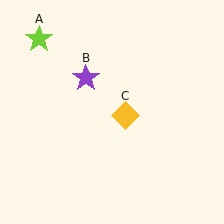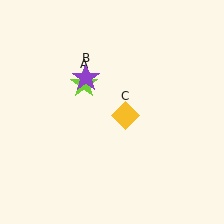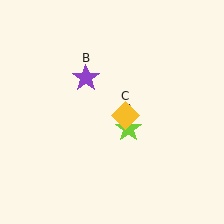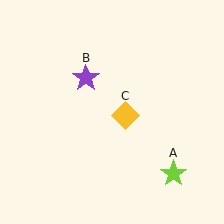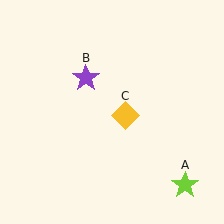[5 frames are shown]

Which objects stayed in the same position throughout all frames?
Purple star (object B) and yellow diamond (object C) remained stationary.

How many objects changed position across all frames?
1 object changed position: lime star (object A).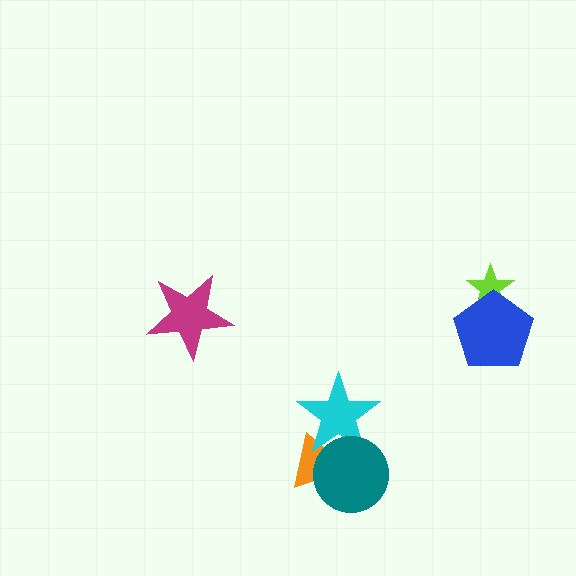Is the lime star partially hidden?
Yes, it is partially covered by another shape.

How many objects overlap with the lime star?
1 object overlaps with the lime star.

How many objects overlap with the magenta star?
0 objects overlap with the magenta star.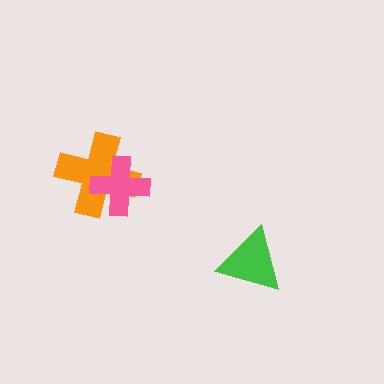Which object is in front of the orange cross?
The pink cross is in front of the orange cross.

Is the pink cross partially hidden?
No, no other shape covers it.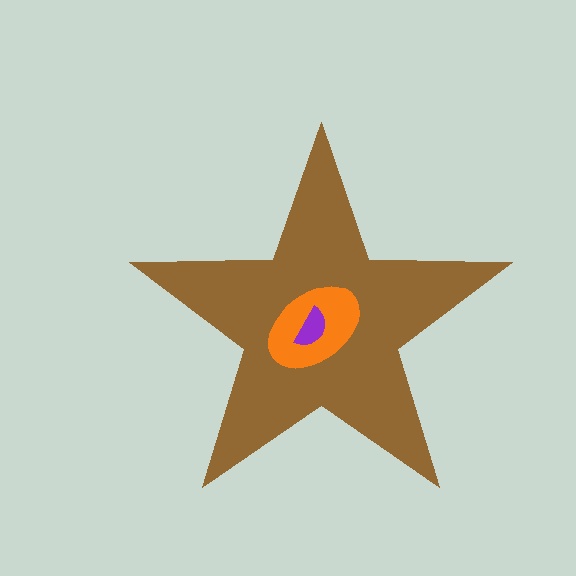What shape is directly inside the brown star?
The orange ellipse.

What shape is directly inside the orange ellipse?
The purple semicircle.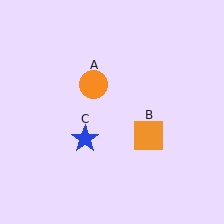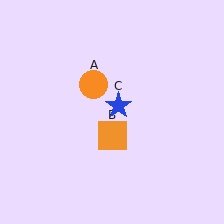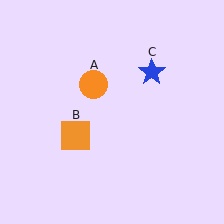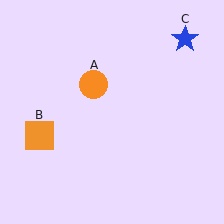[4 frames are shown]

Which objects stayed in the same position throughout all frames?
Orange circle (object A) remained stationary.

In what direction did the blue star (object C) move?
The blue star (object C) moved up and to the right.